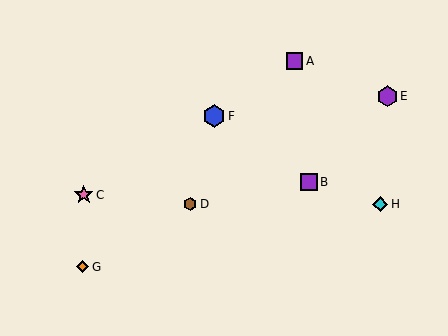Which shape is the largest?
The blue hexagon (labeled F) is the largest.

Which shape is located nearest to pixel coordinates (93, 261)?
The orange diamond (labeled G) at (83, 267) is nearest to that location.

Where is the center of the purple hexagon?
The center of the purple hexagon is at (387, 96).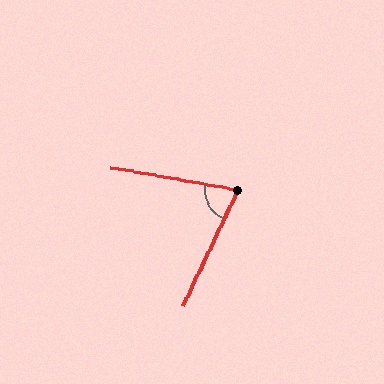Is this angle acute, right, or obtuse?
It is acute.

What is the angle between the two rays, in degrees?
Approximately 74 degrees.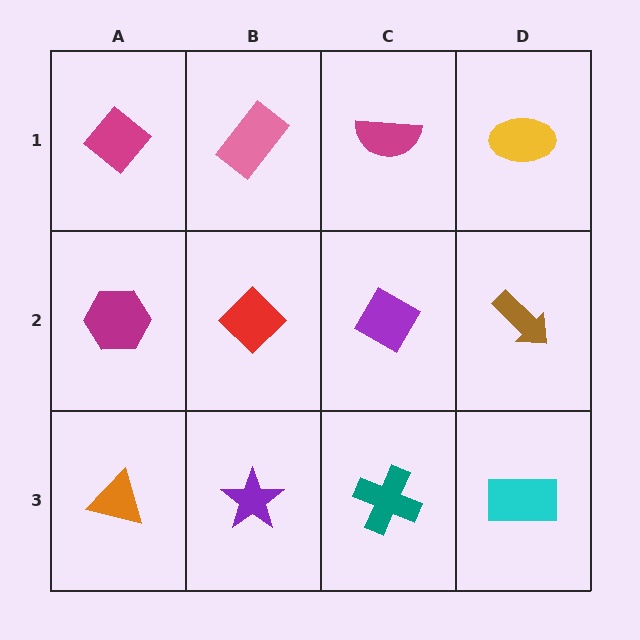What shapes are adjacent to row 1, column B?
A red diamond (row 2, column B), a magenta diamond (row 1, column A), a magenta semicircle (row 1, column C).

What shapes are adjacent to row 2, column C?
A magenta semicircle (row 1, column C), a teal cross (row 3, column C), a red diamond (row 2, column B), a brown arrow (row 2, column D).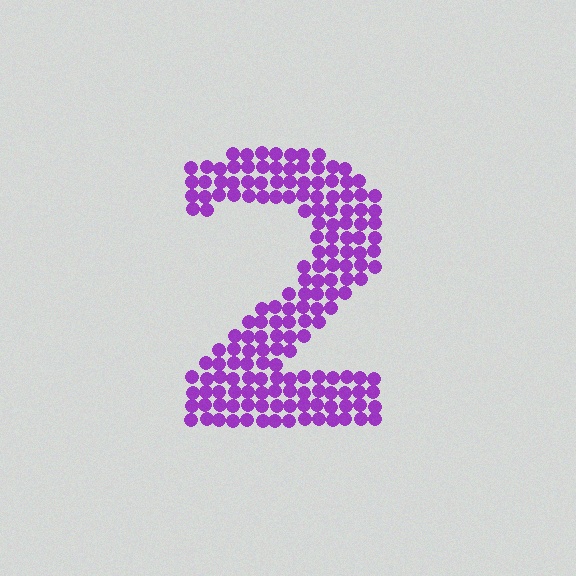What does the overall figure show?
The overall figure shows the digit 2.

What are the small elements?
The small elements are circles.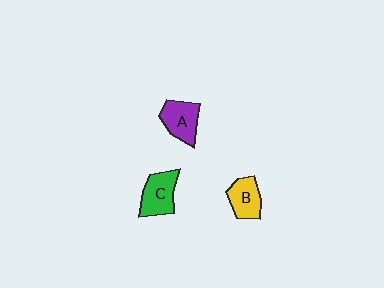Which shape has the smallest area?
Shape B (yellow).